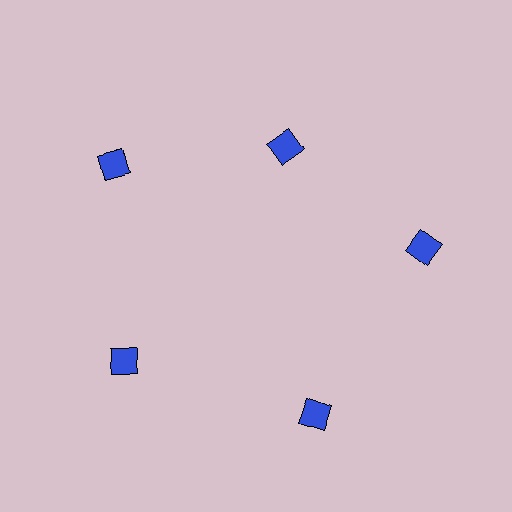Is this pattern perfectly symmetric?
No. The 5 blue diamonds are arranged in a ring, but one element near the 1 o'clock position is pulled inward toward the center, breaking the 5-fold rotational symmetry.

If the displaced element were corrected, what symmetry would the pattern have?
It would have 5-fold rotational symmetry — the pattern would map onto itself every 72 degrees.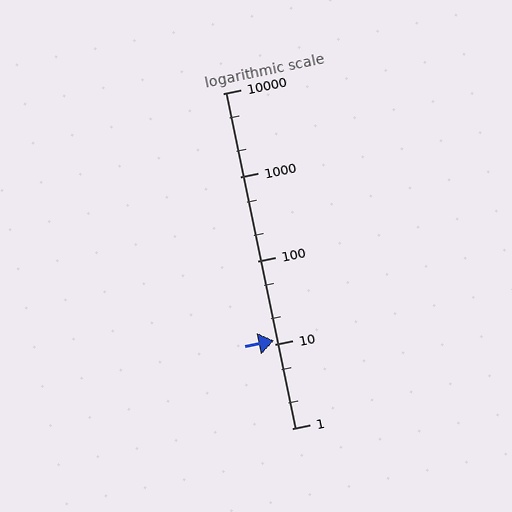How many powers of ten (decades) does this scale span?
The scale spans 4 decades, from 1 to 10000.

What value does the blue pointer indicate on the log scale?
The pointer indicates approximately 11.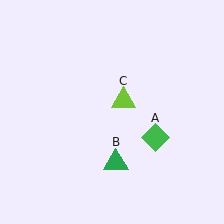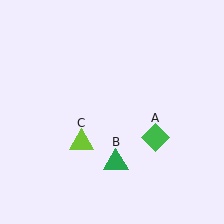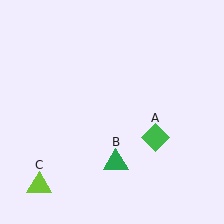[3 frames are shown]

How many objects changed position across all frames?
1 object changed position: lime triangle (object C).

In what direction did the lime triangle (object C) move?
The lime triangle (object C) moved down and to the left.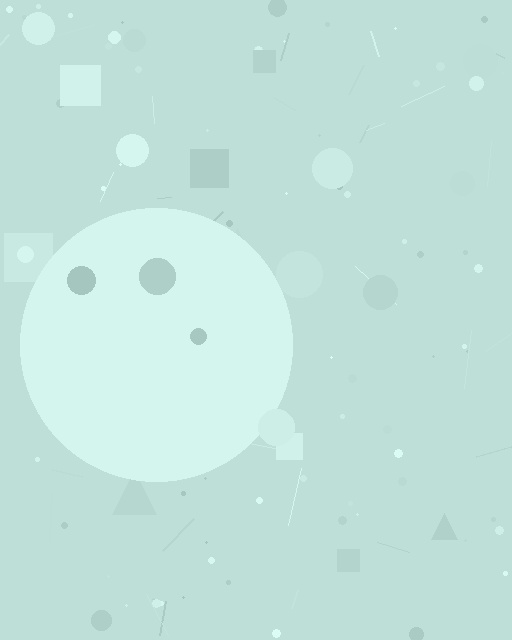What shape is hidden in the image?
A circle is hidden in the image.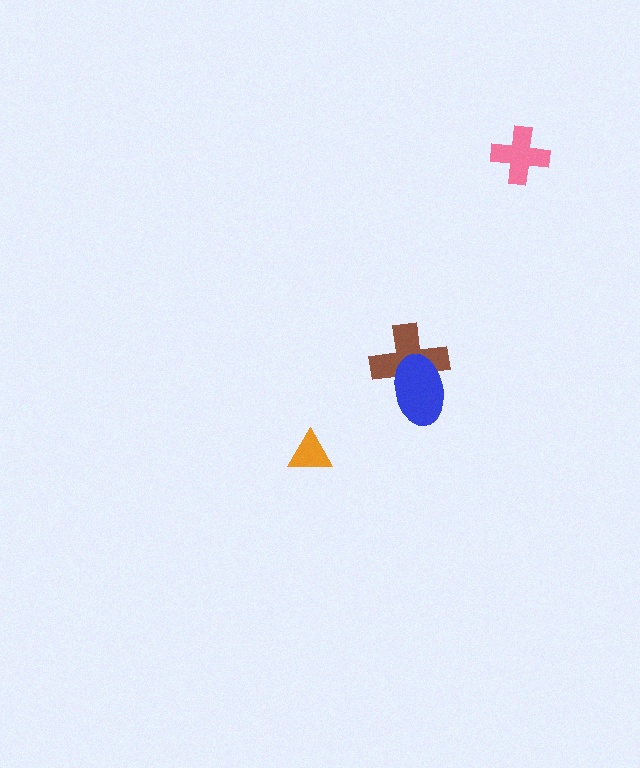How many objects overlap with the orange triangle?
0 objects overlap with the orange triangle.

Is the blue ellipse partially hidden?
No, no other shape covers it.